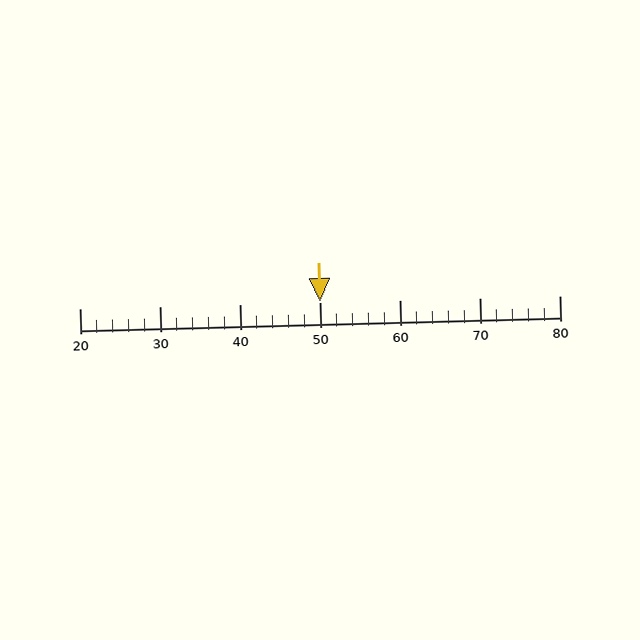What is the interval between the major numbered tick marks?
The major tick marks are spaced 10 units apart.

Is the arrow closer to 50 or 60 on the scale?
The arrow is closer to 50.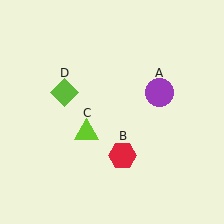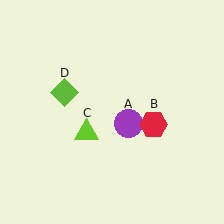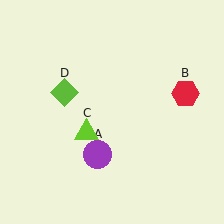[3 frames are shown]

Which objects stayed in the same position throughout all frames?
Lime triangle (object C) and lime diamond (object D) remained stationary.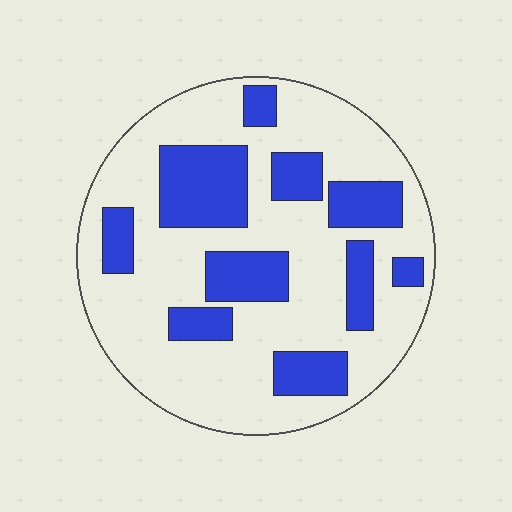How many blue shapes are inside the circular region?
10.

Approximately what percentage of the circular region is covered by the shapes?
Approximately 30%.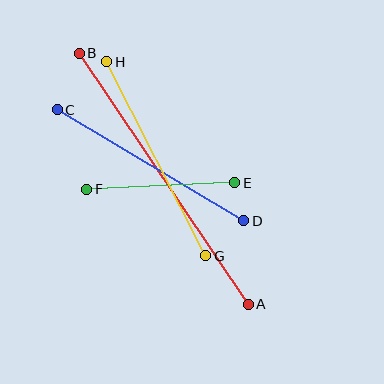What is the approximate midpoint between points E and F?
The midpoint is at approximately (161, 186) pixels.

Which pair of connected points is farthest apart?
Points A and B are farthest apart.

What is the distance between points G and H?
The distance is approximately 218 pixels.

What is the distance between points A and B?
The distance is approximately 303 pixels.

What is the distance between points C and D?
The distance is approximately 217 pixels.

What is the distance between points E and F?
The distance is approximately 148 pixels.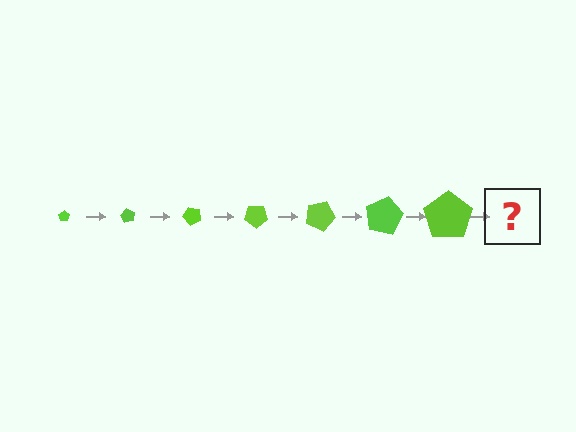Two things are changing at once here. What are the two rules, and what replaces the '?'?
The two rules are that the pentagon grows larger each step and it rotates 60 degrees each step. The '?' should be a pentagon, larger than the previous one and rotated 420 degrees from the start.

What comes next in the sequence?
The next element should be a pentagon, larger than the previous one and rotated 420 degrees from the start.